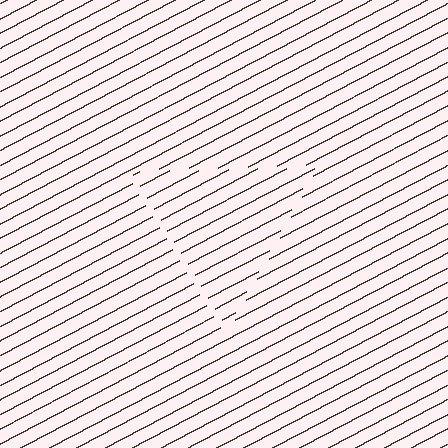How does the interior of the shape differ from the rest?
The interior of the shape contains the same grating, shifted by half a period — the contour is defined by the phase discontinuity where line-ends from the inner and outer gratings abut.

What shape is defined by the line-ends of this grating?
An illusory triangle. The interior of the shape contains the same grating, shifted by half a period — the contour is defined by the phase discontinuity where line-ends from the inner and outer gratings abut.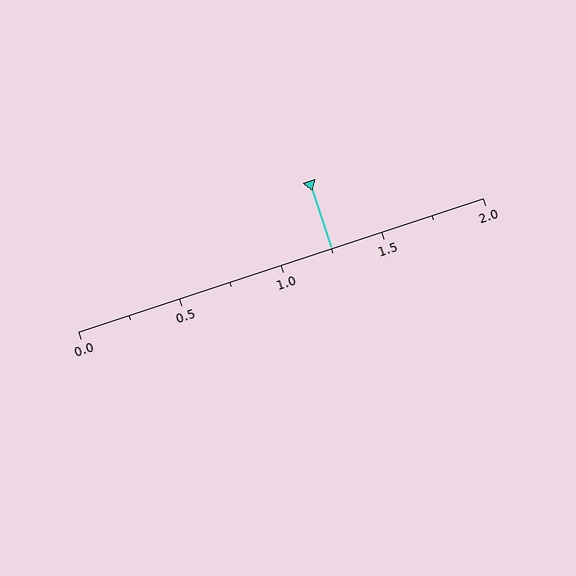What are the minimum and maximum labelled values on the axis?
The axis runs from 0.0 to 2.0.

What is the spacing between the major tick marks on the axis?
The major ticks are spaced 0.5 apart.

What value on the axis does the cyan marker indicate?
The marker indicates approximately 1.25.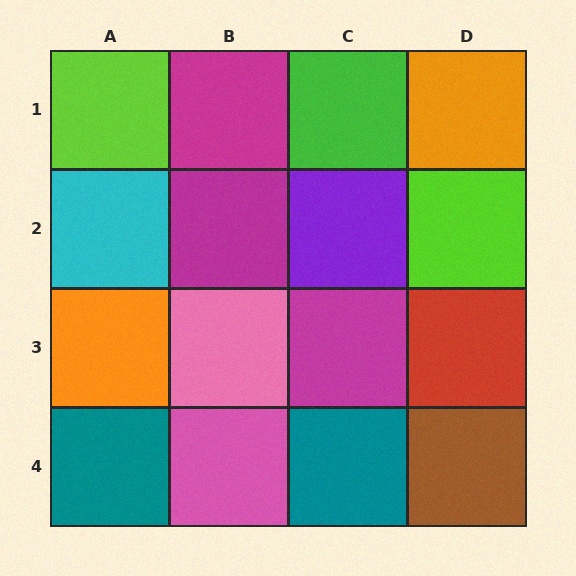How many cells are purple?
1 cell is purple.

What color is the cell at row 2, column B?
Magenta.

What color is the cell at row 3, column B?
Pink.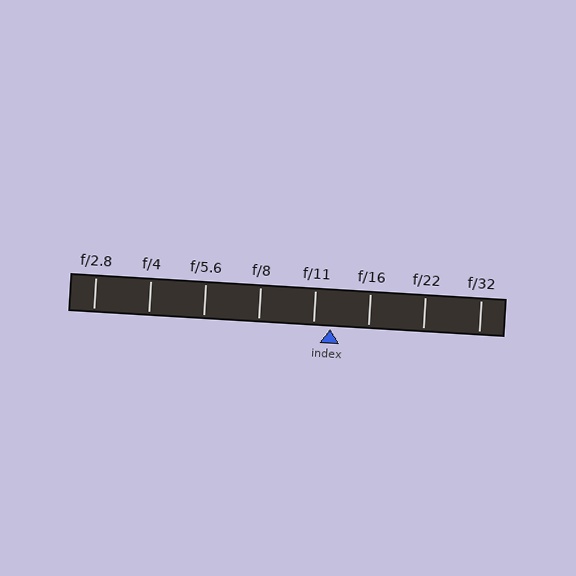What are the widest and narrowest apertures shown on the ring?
The widest aperture shown is f/2.8 and the narrowest is f/32.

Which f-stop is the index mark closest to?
The index mark is closest to f/11.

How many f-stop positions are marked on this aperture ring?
There are 8 f-stop positions marked.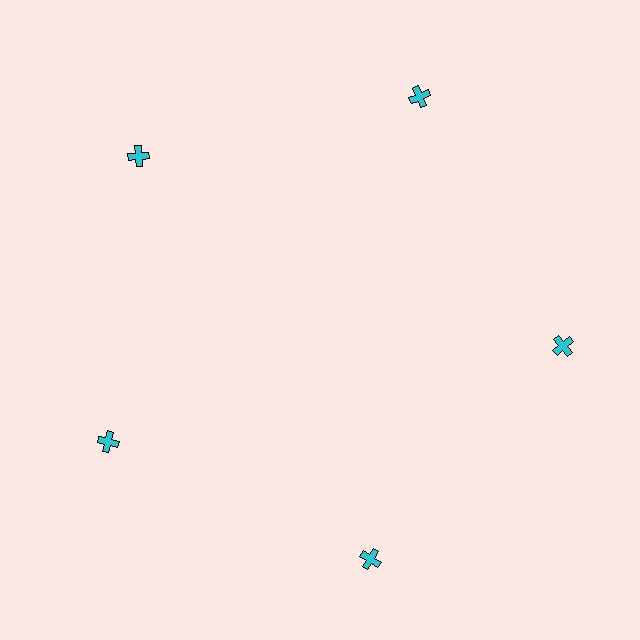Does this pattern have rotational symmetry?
Yes, this pattern has 5-fold rotational symmetry. It looks the same after rotating 72 degrees around the center.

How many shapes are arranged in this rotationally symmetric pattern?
There are 5 shapes, arranged in 5 groups of 1.